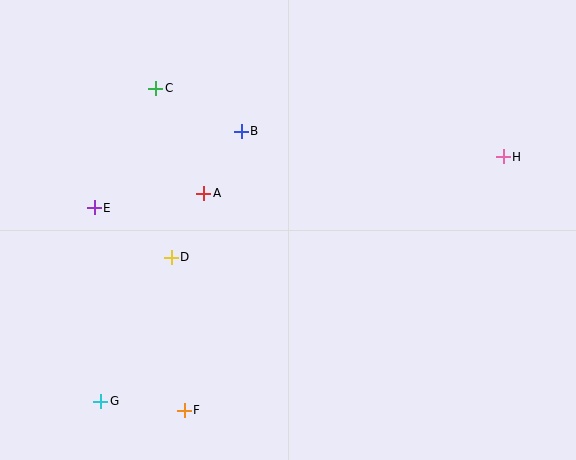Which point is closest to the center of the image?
Point A at (204, 193) is closest to the center.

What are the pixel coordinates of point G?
Point G is at (101, 401).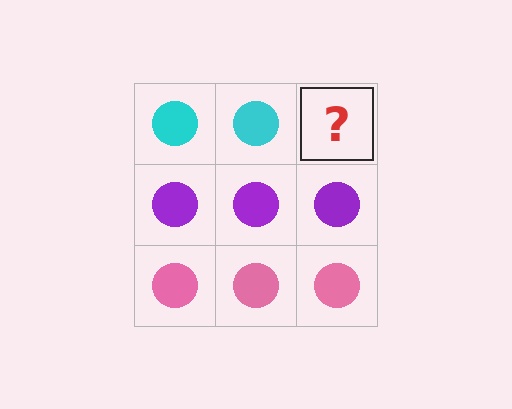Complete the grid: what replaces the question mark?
The question mark should be replaced with a cyan circle.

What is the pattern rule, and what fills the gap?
The rule is that each row has a consistent color. The gap should be filled with a cyan circle.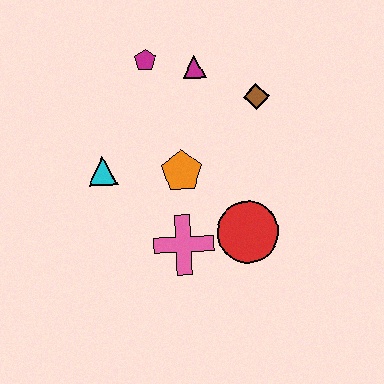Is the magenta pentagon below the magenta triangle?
No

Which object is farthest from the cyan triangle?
The brown diamond is farthest from the cyan triangle.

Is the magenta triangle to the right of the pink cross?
Yes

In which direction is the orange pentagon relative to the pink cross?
The orange pentagon is above the pink cross.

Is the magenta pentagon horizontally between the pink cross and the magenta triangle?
No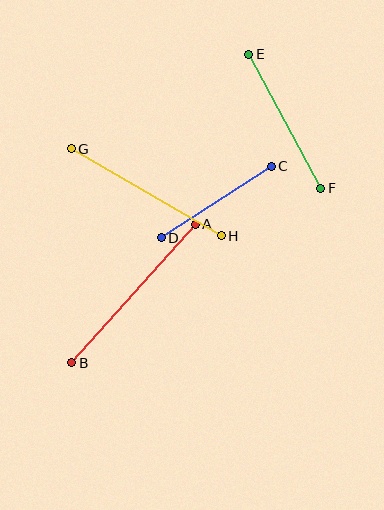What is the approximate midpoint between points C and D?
The midpoint is at approximately (216, 202) pixels.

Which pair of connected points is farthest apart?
Points A and B are farthest apart.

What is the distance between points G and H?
The distance is approximately 173 pixels.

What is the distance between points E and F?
The distance is approximately 152 pixels.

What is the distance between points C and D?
The distance is approximately 131 pixels.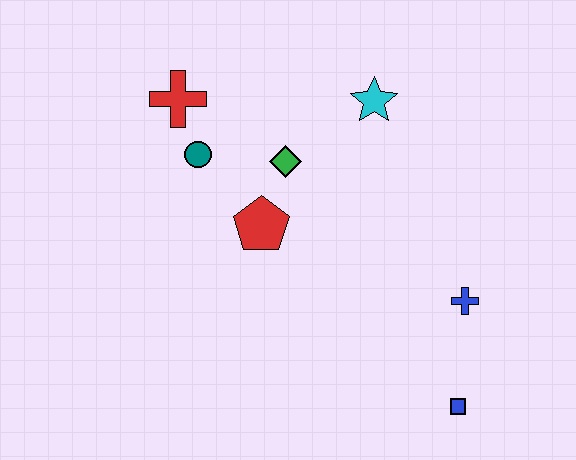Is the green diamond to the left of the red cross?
No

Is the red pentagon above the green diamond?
No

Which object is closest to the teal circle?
The red cross is closest to the teal circle.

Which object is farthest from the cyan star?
The blue square is farthest from the cyan star.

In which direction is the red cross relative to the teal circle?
The red cross is above the teal circle.